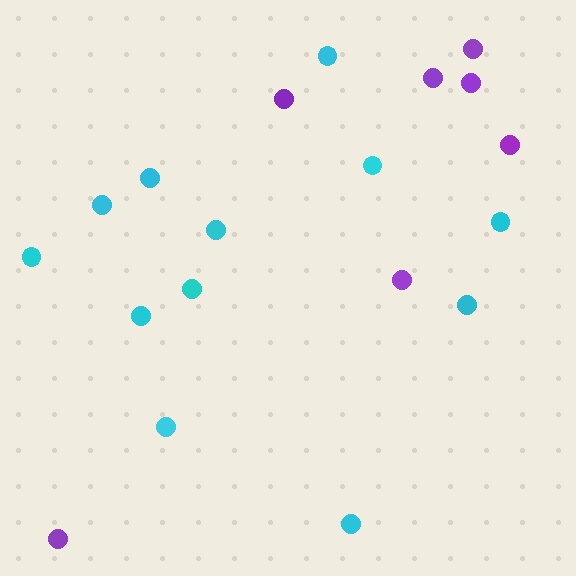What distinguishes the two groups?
There are 2 groups: one group of purple circles (7) and one group of cyan circles (12).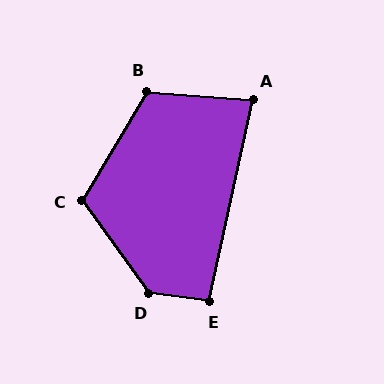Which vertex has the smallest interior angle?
A, at approximately 83 degrees.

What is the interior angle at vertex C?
Approximately 114 degrees (obtuse).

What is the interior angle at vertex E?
Approximately 95 degrees (obtuse).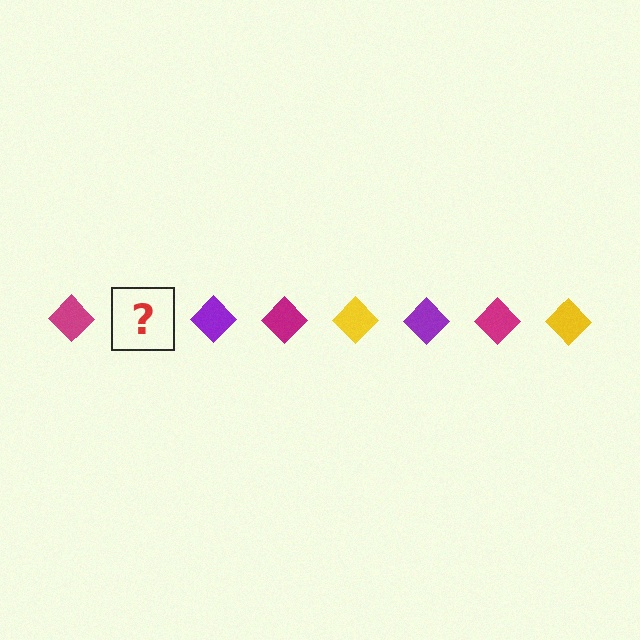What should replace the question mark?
The question mark should be replaced with a yellow diamond.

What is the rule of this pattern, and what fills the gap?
The rule is that the pattern cycles through magenta, yellow, purple diamonds. The gap should be filled with a yellow diamond.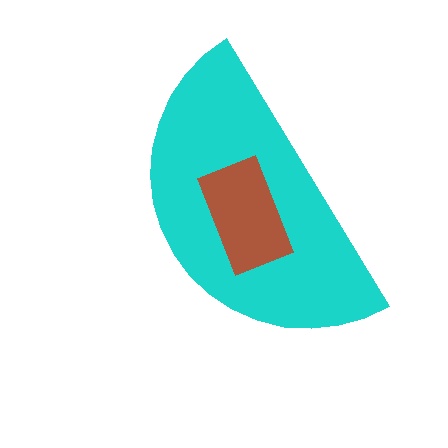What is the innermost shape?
The brown rectangle.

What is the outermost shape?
The cyan semicircle.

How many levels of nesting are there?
2.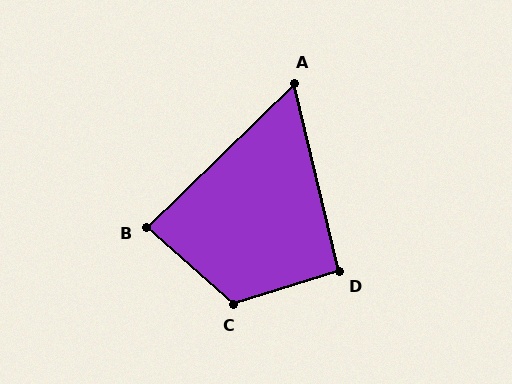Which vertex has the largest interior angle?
C, at approximately 121 degrees.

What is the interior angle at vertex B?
Approximately 86 degrees (approximately right).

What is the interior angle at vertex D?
Approximately 94 degrees (approximately right).